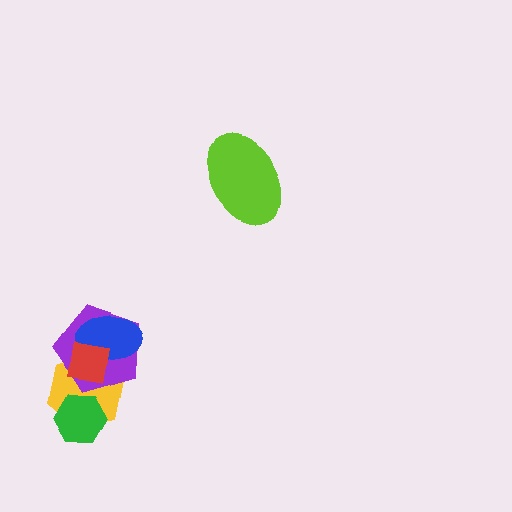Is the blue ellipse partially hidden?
Yes, it is partially covered by another shape.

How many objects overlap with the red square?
3 objects overlap with the red square.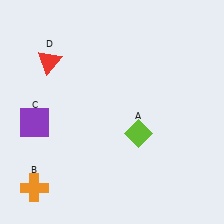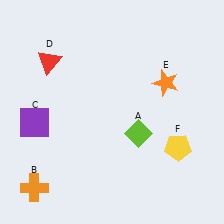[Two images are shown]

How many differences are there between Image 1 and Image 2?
There are 2 differences between the two images.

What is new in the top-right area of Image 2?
An orange star (E) was added in the top-right area of Image 2.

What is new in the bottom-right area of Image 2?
A yellow pentagon (F) was added in the bottom-right area of Image 2.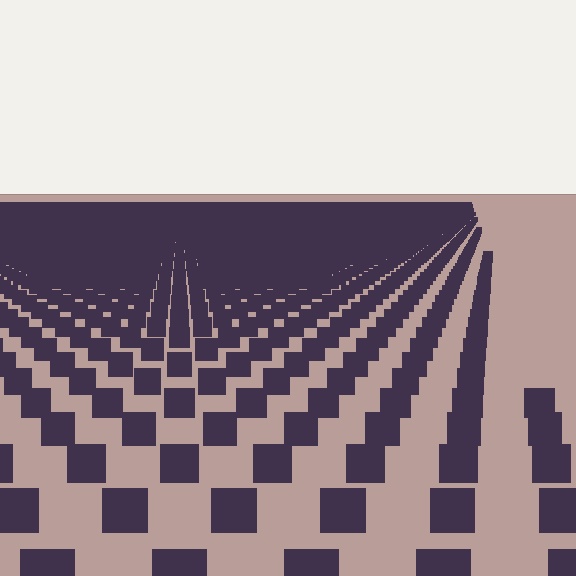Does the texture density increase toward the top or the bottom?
Density increases toward the top.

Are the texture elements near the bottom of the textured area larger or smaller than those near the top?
Larger. Near the bottom, elements are closer to the viewer and appear at a bigger on-screen size.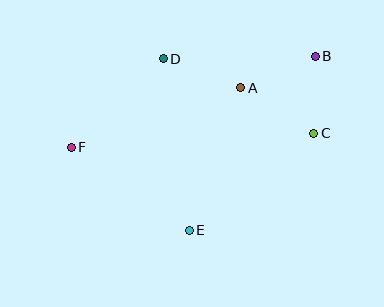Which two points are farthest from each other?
Points B and F are farthest from each other.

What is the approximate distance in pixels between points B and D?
The distance between B and D is approximately 152 pixels.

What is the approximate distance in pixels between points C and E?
The distance between C and E is approximately 158 pixels.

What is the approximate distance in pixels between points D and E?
The distance between D and E is approximately 173 pixels.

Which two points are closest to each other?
Points B and C are closest to each other.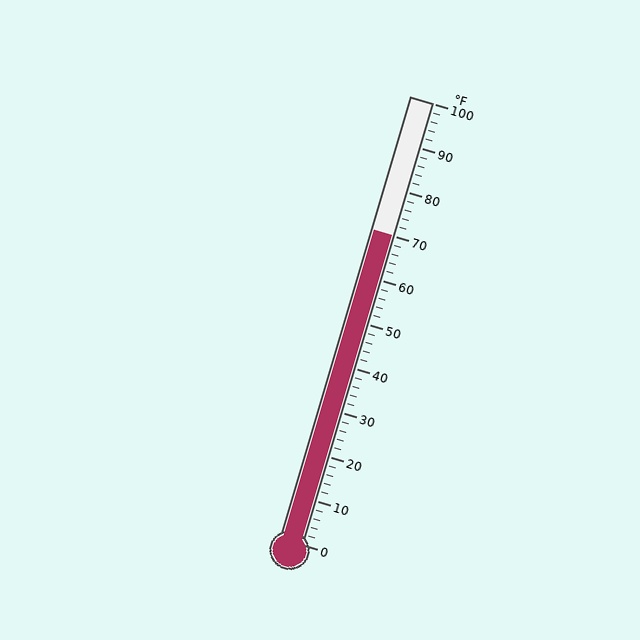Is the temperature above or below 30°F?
The temperature is above 30°F.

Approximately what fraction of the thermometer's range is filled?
The thermometer is filled to approximately 70% of its range.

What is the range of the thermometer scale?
The thermometer scale ranges from 0°F to 100°F.